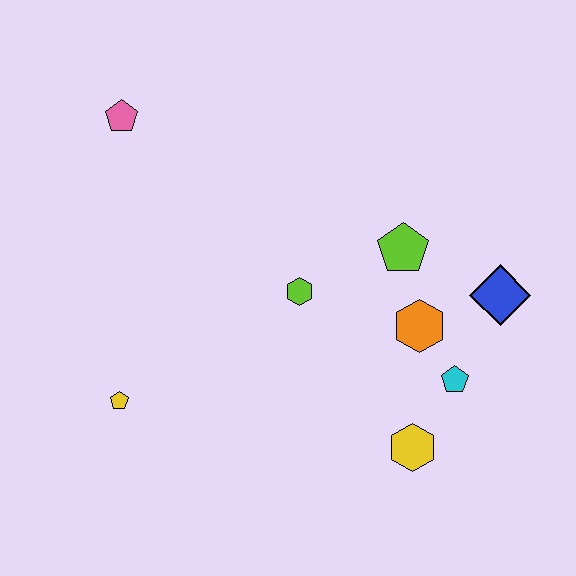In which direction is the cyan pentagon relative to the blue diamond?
The cyan pentagon is below the blue diamond.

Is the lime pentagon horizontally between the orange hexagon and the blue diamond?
No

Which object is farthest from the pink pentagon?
The yellow hexagon is farthest from the pink pentagon.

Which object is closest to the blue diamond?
The orange hexagon is closest to the blue diamond.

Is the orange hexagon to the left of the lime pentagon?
No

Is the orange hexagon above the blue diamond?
No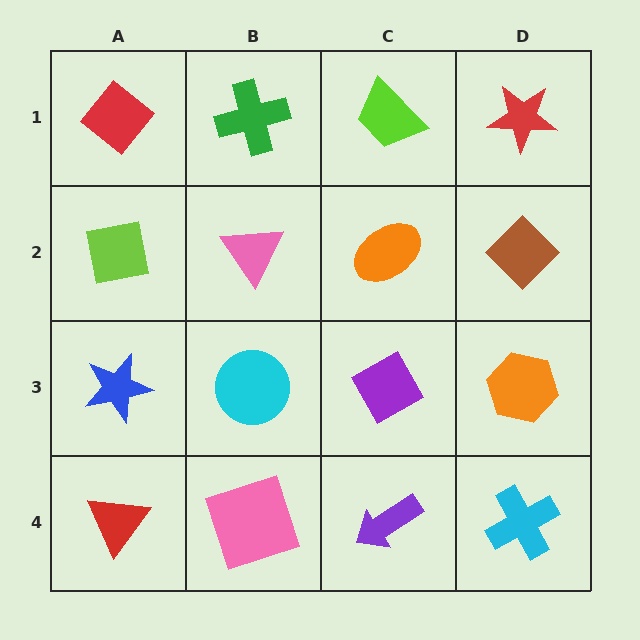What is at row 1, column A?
A red diamond.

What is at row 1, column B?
A green cross.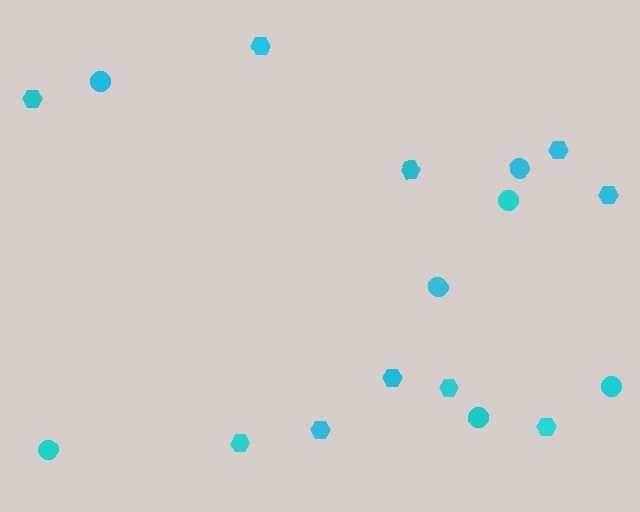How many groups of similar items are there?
There are 2 groups: one group of circles (7) and one group of hexagons (10).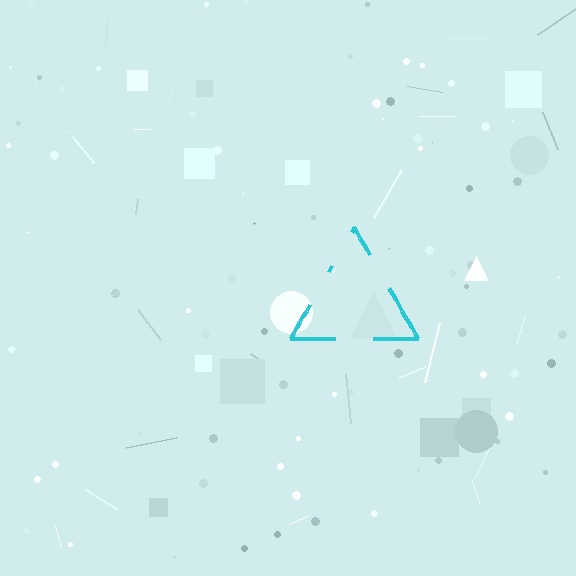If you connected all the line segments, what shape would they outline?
They would outline a triangle.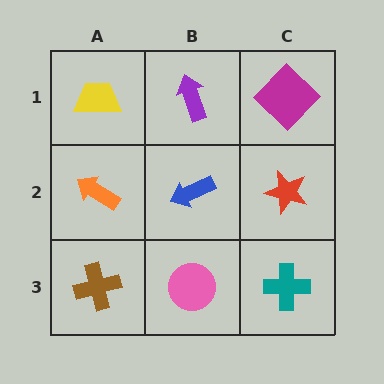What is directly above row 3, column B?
A blue arrow.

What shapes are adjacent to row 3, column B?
A blue arrow (row 2, column B), a brown cross (row 3, column A), a teal cross (row 3, column C).